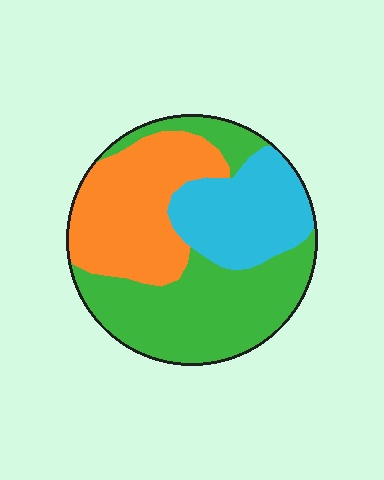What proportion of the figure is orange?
Orange takes up about one third (1/3) of the figure.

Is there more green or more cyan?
Green.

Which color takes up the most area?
Green, at roughly 45%.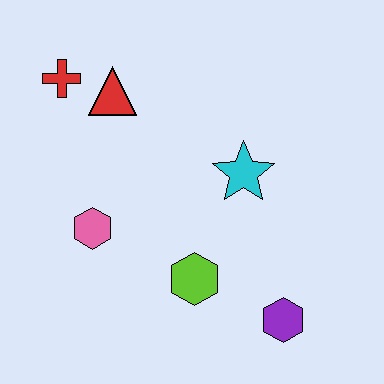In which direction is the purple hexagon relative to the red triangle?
The purple hexagon is below the red triangle.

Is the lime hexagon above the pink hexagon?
No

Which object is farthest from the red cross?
The purple hexagon is farthest from the red cross.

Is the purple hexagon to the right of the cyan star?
Yes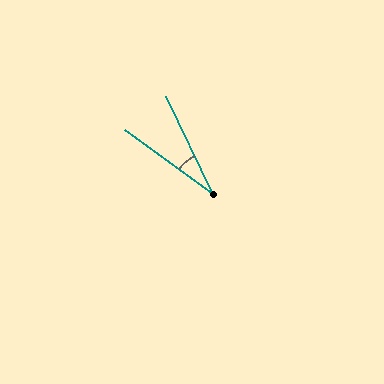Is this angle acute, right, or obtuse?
It is acute.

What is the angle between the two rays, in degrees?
Approximately 28 degrees.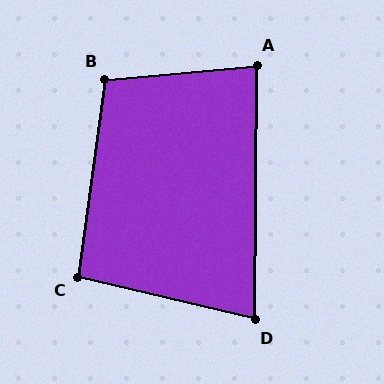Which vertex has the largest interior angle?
B, at approximately 103 degrees.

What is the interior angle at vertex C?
Approximately 96 degrees (obtuse).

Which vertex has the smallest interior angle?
D, at approximately 77 degrees.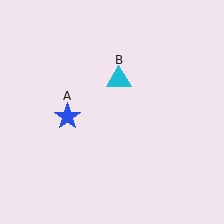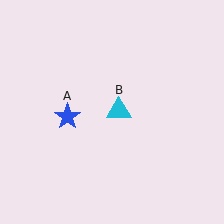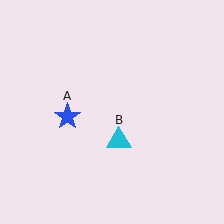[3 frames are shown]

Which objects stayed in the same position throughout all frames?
Blue star (object A) remained stationary.